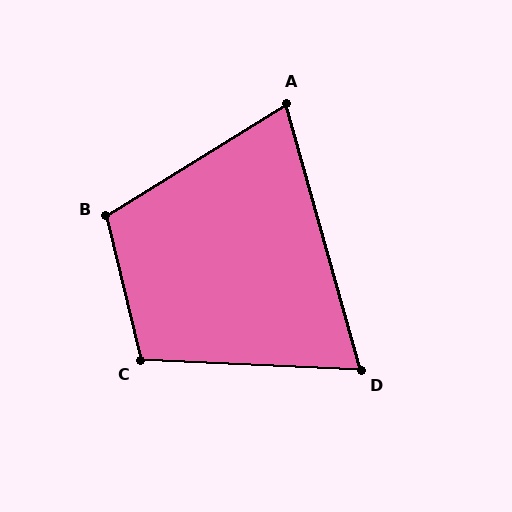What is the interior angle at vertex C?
Approximately 106 degrees (obtuse).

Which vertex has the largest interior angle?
B, at approximately 108 degrees.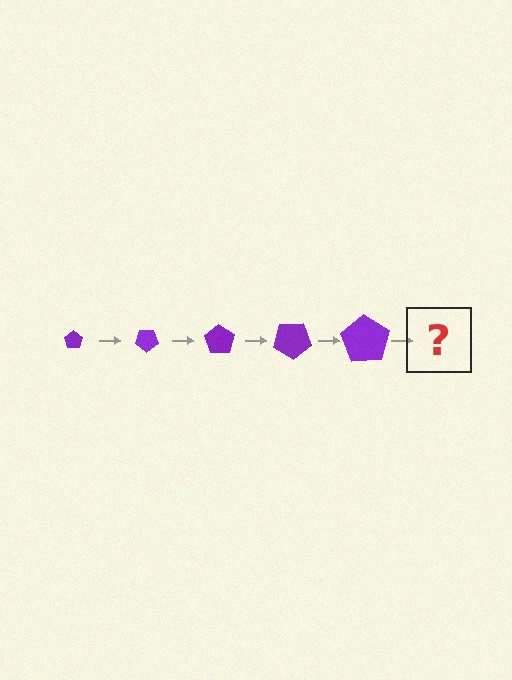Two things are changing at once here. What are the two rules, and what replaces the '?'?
The two rules are that the pentagon grows larger each step and it rotates 35 degrees each step. The '?' should be a pentagon, larger than the previous one and rotated 175 degrees from the start.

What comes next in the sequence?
The next element should be a pentagon, larger than the previous one and rotated 175 degrees from the start.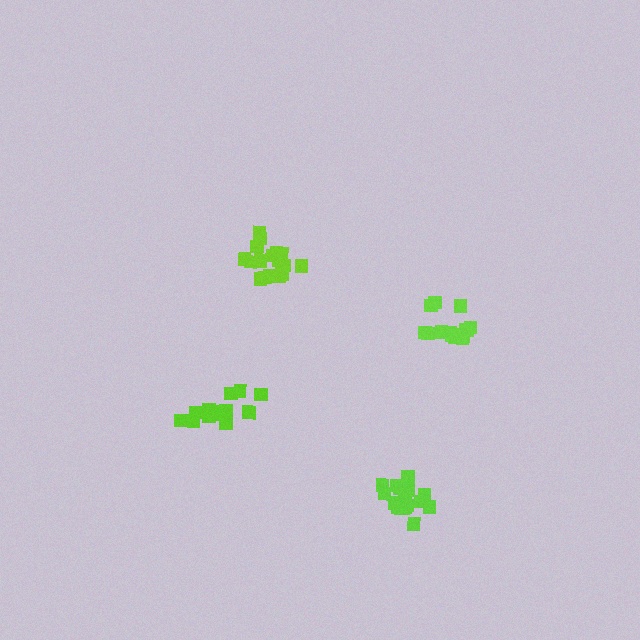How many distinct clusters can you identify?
There are 4 distinct clusters.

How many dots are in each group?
Group 1: 19 dots, Group 2: 14 dots, Group 3: 19 dots, Group 4: 14 dots (66 total).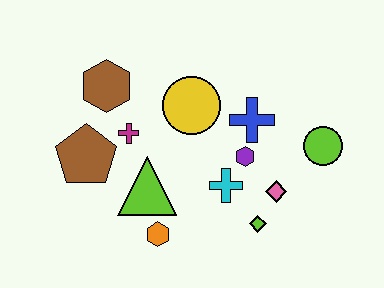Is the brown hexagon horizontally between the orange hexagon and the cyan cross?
No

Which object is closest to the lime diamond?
The pink diamond is closest to the lime diamond.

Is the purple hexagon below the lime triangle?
No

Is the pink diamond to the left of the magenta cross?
No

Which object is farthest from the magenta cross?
The lime circle is farthest from the magenta cross.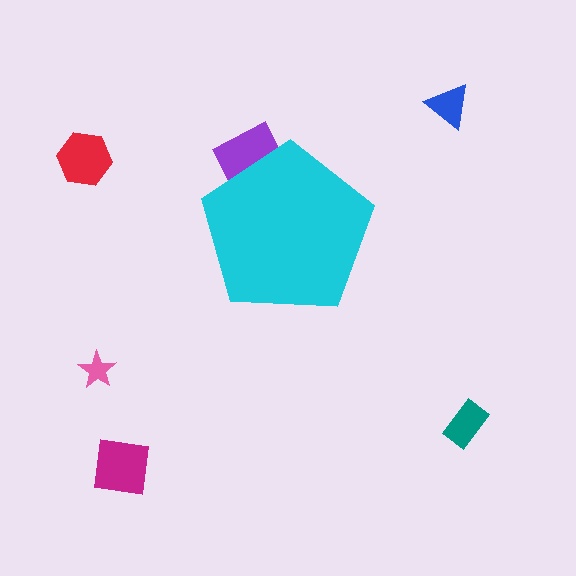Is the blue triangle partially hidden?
No, the blue triangle is fully visible.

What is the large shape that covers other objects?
A cyan pentagon.